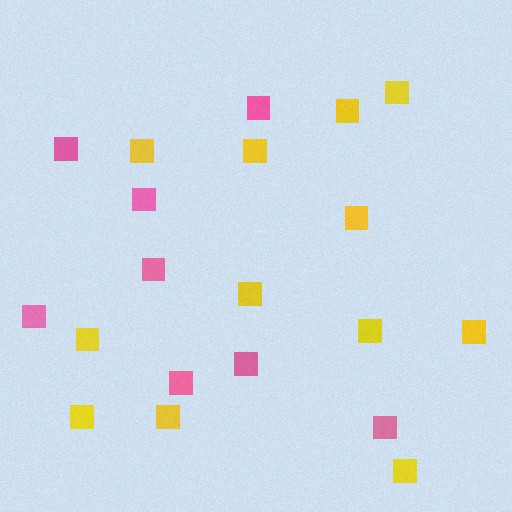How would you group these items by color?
There are 2 groups: one group of pink squares (8) and one group of yellow squares (12).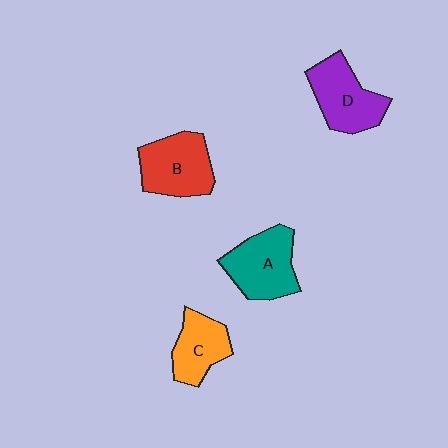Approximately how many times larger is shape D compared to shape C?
Approximately 1.3 times.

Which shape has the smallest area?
Shape C (orange).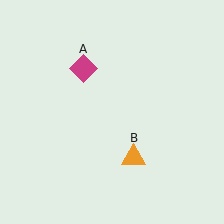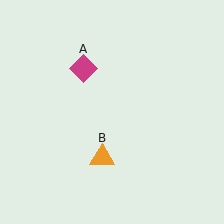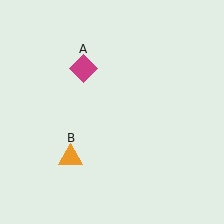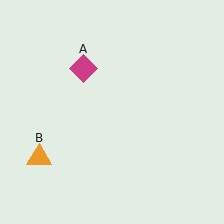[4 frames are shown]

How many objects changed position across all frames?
1 object changed position: orange triangle (object B).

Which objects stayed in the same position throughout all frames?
Magenta diamond (object A) remained stationary.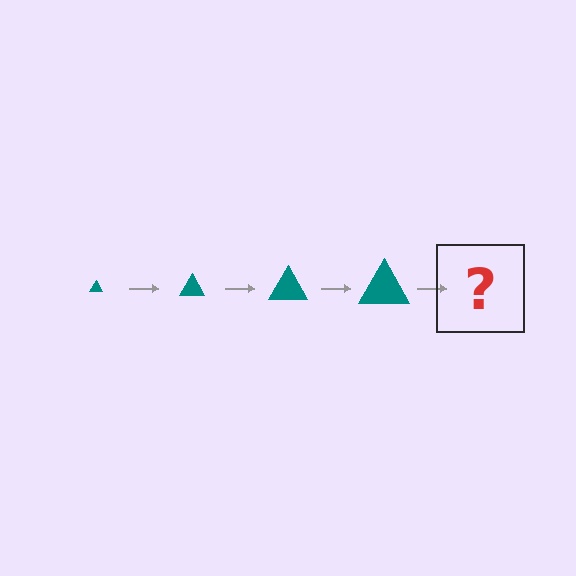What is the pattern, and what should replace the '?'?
The pattern is that the triangle gets progressively larger each step. The '?' should be a teal triangle, larger than the previous one.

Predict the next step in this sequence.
The next step is a teal triangle, larger than the previous one.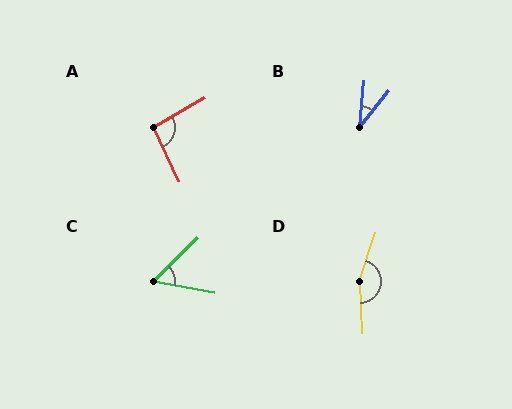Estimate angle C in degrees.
Approximately 55 degrees.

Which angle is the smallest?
B, at approximately 32 degrees.